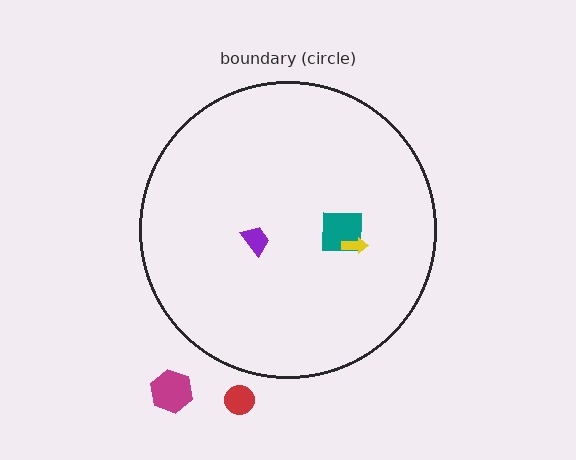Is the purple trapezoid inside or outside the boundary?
Inside.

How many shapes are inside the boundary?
3 inside, 2 outside.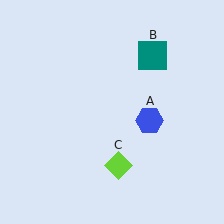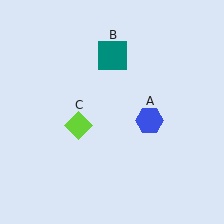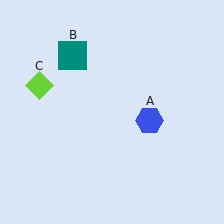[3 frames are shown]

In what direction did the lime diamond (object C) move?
The lime diamond (object C) moved up and to the left.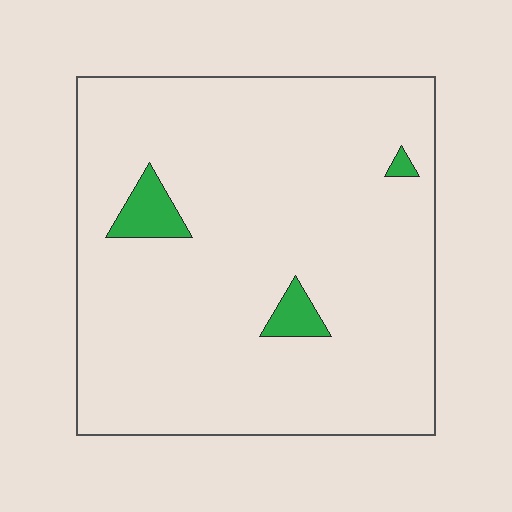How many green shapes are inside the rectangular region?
3.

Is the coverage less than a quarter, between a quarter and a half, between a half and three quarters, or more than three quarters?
Less than a quarter.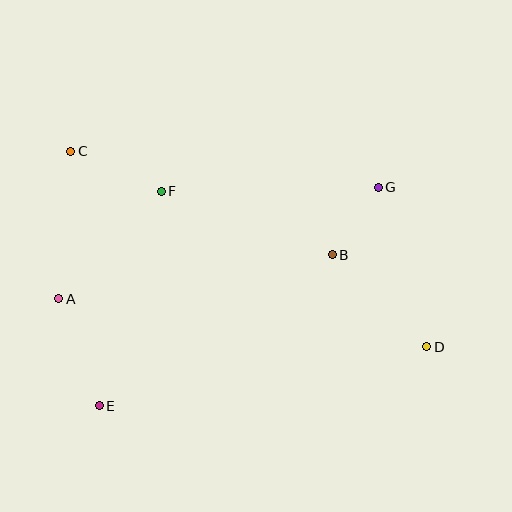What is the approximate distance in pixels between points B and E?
The distance between B and E is approximately 278 pixels.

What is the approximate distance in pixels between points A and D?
The distance between A and D is approximately 371 pixels.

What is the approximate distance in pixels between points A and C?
The distance between A and C is approximately 148 pixels.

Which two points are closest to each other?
Points B and G are closest to each other.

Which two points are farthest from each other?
Points C and D are farthest from each other.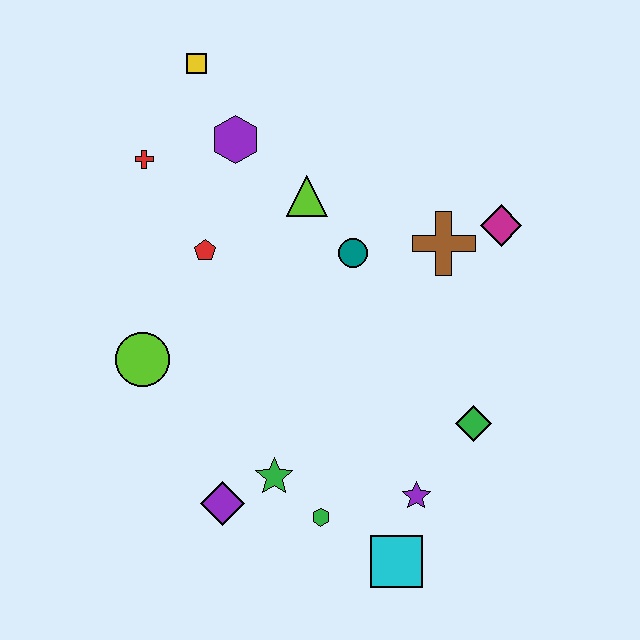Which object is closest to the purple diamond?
The green star is closest to the purple diamond.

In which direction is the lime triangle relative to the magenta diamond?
The lime triangle is to the left of the magenta diamond.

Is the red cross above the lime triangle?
Yes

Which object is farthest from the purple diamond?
The yellow square is farthest from the purple diamond.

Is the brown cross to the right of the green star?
Yes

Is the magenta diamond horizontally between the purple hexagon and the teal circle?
No